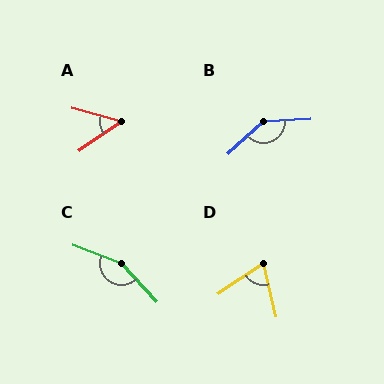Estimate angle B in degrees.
Approximately 141 degrees.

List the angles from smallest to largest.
A (50°), D (70°), B (141°), C (153°).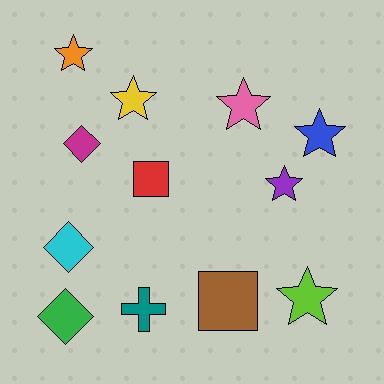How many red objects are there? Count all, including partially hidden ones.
There is 1 red object.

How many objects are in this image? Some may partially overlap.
There are 12 objects.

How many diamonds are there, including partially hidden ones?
There are 3 diamonds.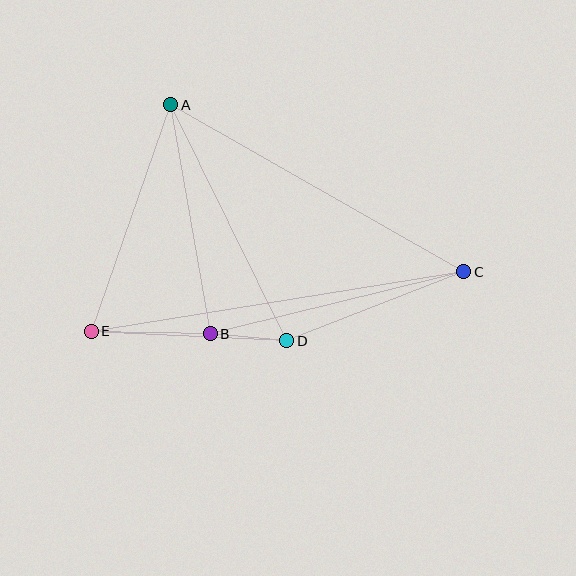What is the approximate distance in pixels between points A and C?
The distance between A and C is approximately 337 pixels.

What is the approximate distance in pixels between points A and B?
The distance between A and B is approximately 232 pixels.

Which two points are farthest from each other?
Points C and E are farthest from each other.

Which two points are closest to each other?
Points B and D are closest to each other.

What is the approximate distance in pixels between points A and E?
The distance between A and E is approximately 240 pixels.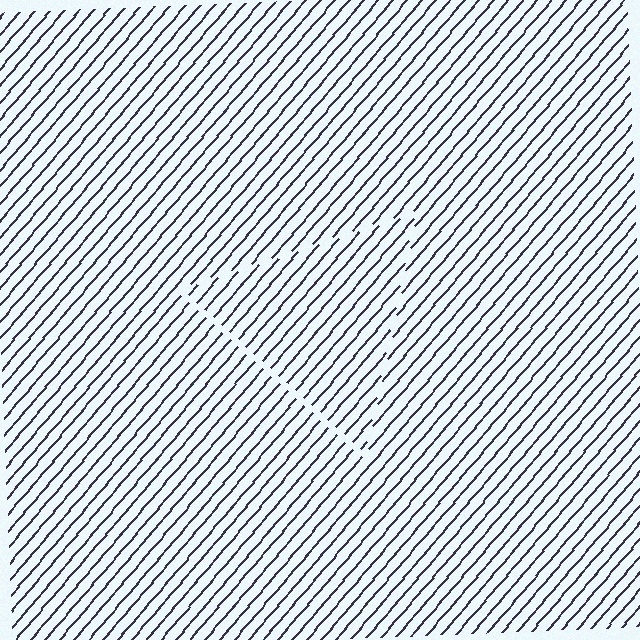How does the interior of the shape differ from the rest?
The interior of the shape contains the same grating, shifted by half a period — the contour is defined by the phase discontinuity where line-ends from the inner and outer gratings abut.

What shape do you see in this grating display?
An illusory triangle. The interior of the shape contains the same grating, shifted by half a period — the contour is defined by the phase discontinuity where line-ends from the inner and outer gratings abut.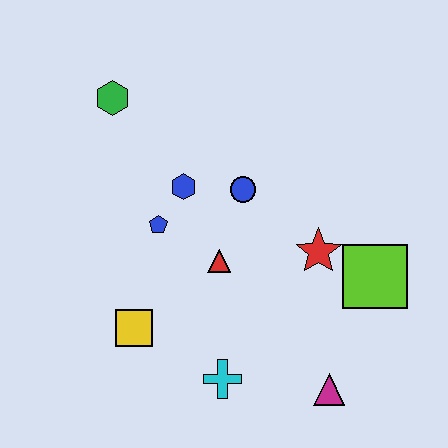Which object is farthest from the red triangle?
The green hexagon is farthest from the red triangle.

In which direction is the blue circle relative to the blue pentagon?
The blue circle is to the right of the blue pentagon.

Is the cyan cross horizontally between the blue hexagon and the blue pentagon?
No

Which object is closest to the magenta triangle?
The cyan cross is closest to the magenta triangle.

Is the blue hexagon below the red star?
No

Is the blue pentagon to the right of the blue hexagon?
No